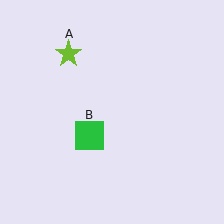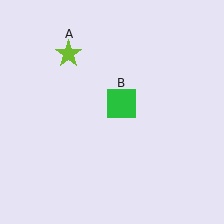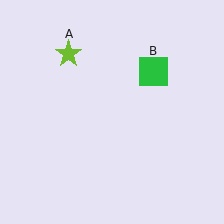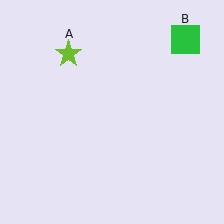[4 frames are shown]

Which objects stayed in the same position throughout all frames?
Lime star (object A) remained stationary.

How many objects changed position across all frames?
1 object changed position: green square (object B).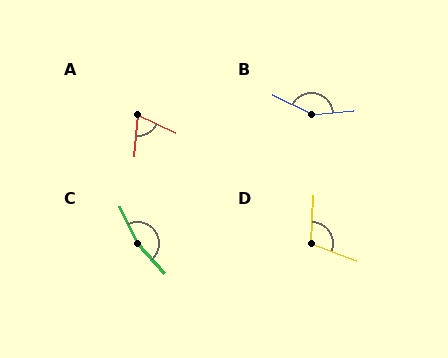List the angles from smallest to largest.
A (69°), D (108°), B (148°), C (163°).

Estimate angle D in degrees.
Approximately 108 degrees.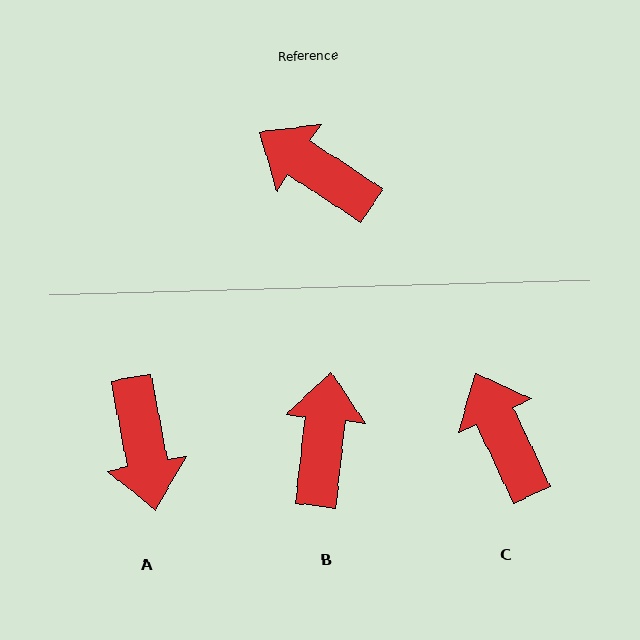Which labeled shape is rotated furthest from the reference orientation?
A, about 134 degrees away.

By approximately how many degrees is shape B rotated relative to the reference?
Approximately 63 degrees clockwise.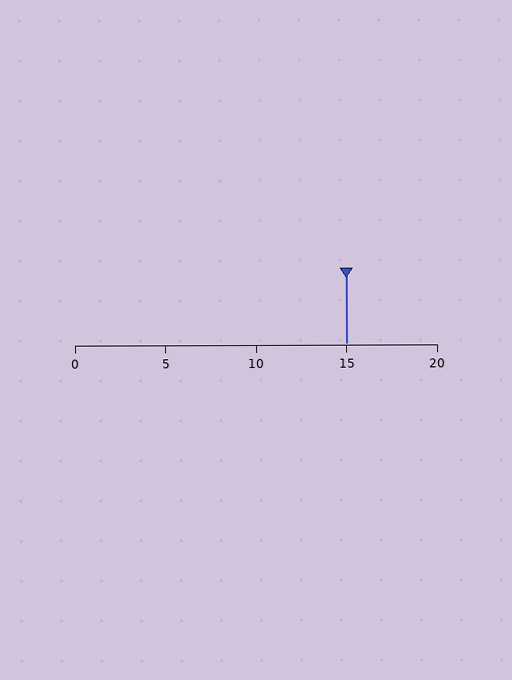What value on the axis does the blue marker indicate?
The marker indicates approximately 15.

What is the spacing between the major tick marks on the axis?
The major ticks are spaced 5 apart.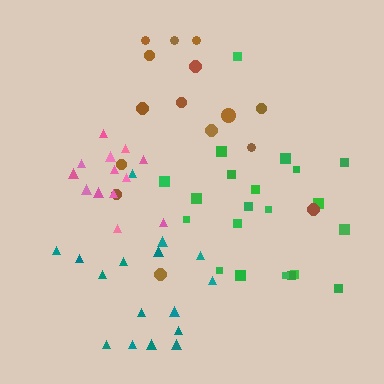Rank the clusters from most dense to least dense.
pink, teal, green, brown.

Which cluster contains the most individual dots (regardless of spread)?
Green (21).